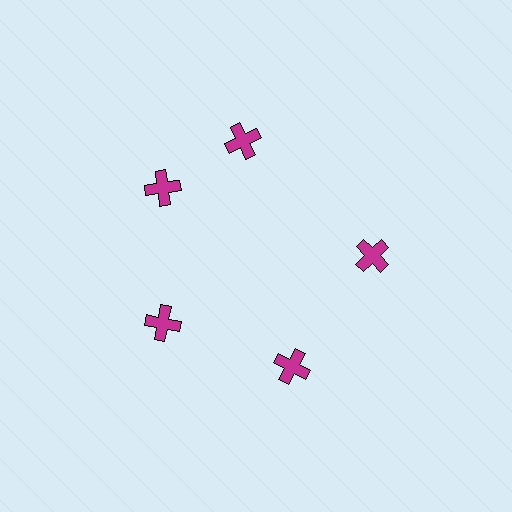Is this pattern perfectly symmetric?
No. The 5 magenta crosses are arranged in a ring, but one element near the 1 o'clock position is rotated out of alignment along the ring, breaking the 5-fold rotational symmetry.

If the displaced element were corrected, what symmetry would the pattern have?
It would have 5-fold rotational symmetry — the pattern would map onto itself every 72 degrees.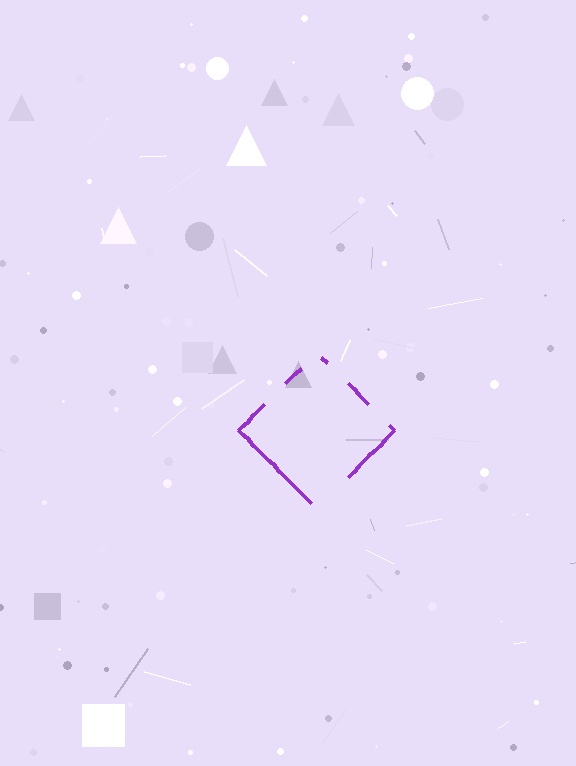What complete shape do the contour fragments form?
The contour fragments form a diamond.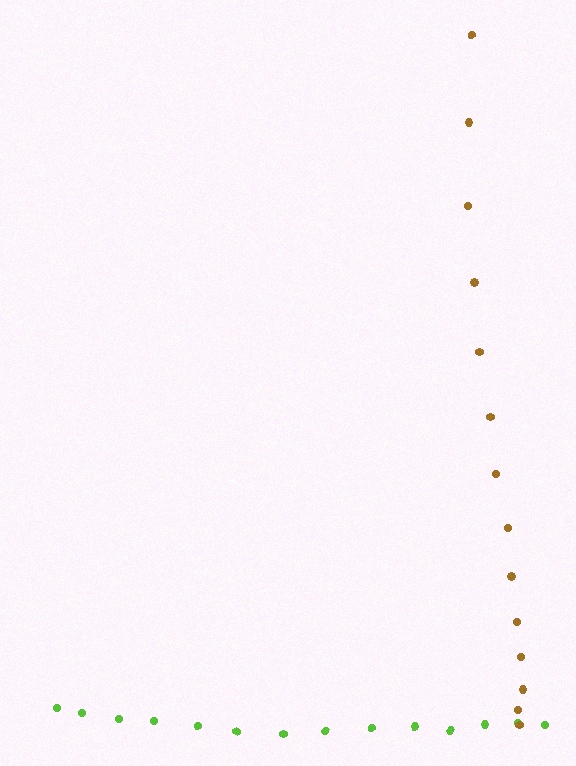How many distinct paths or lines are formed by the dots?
There are 2 distinct paths.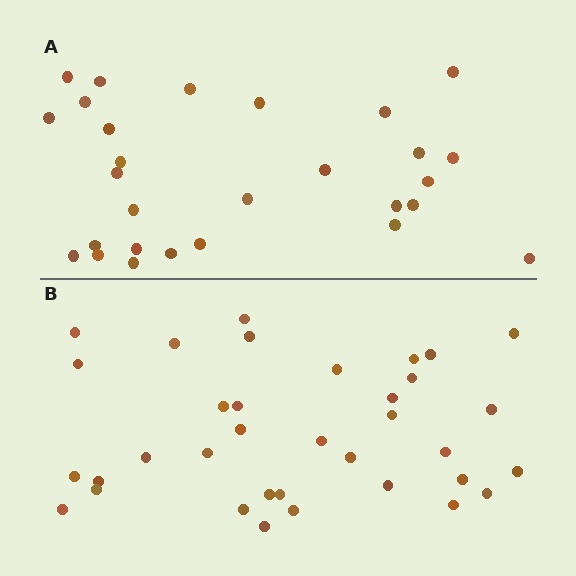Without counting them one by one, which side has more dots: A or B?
Region B (the bottom region) has more dots.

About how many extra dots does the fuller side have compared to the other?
Region B has roughly 8 or so more dots than region A.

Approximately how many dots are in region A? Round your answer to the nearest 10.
About 30 dots. (The exact count is 28, which rounds to 30.)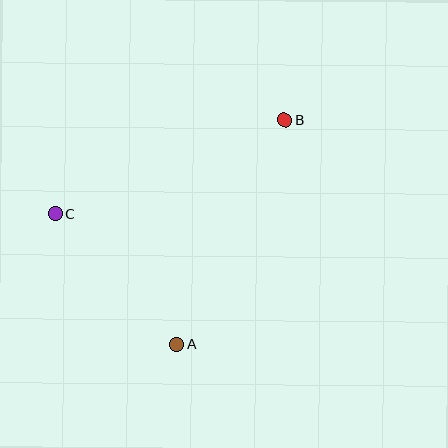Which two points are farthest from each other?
Points A and B are farthest from each other.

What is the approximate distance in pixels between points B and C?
The distance between B and C is approximately 247 pixels.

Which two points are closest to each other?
Points A and C are closest to each other.